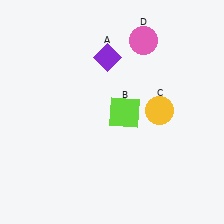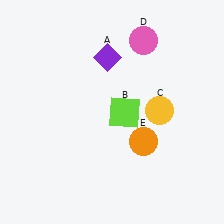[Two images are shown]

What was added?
An orange circle (E) was added in Image 2.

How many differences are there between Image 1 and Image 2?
There is 1 difference between the two images.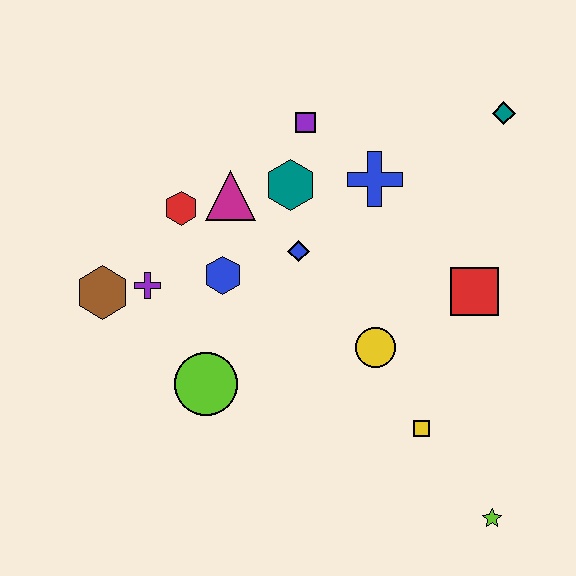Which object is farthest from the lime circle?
The teal diamond is farthest from the lime circle.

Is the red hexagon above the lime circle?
Yes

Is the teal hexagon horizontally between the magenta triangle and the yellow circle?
Yes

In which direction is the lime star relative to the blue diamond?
The lime star is below the blue diamond.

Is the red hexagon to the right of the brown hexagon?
Yes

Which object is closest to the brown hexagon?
The purple cross is closest to the brown hexagon.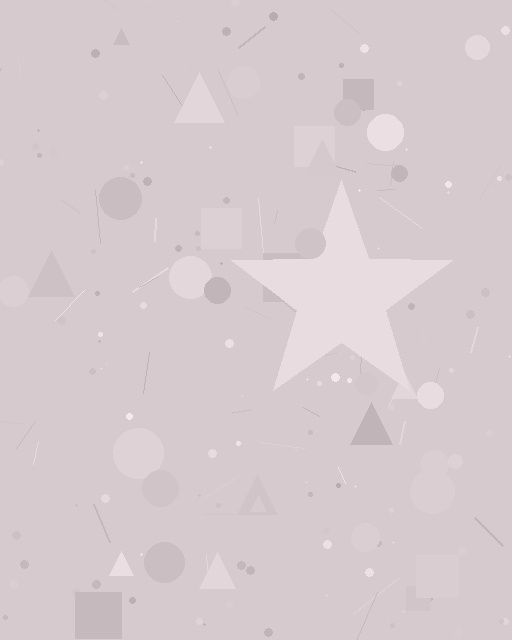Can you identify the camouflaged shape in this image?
The camouflaged shape is a star.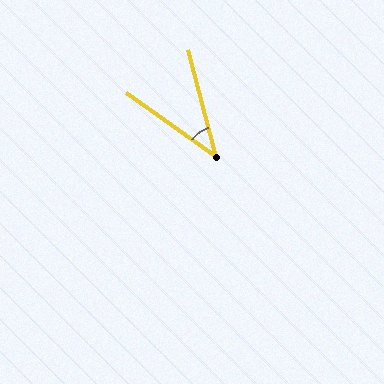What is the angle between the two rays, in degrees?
Approximately 40 degrees.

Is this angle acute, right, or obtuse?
It is acute.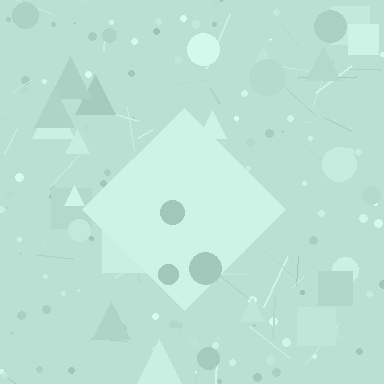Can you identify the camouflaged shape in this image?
The camouflaged shape is a diamond.